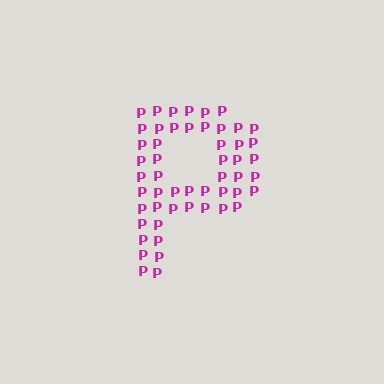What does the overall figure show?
The overall figure shows the letter P.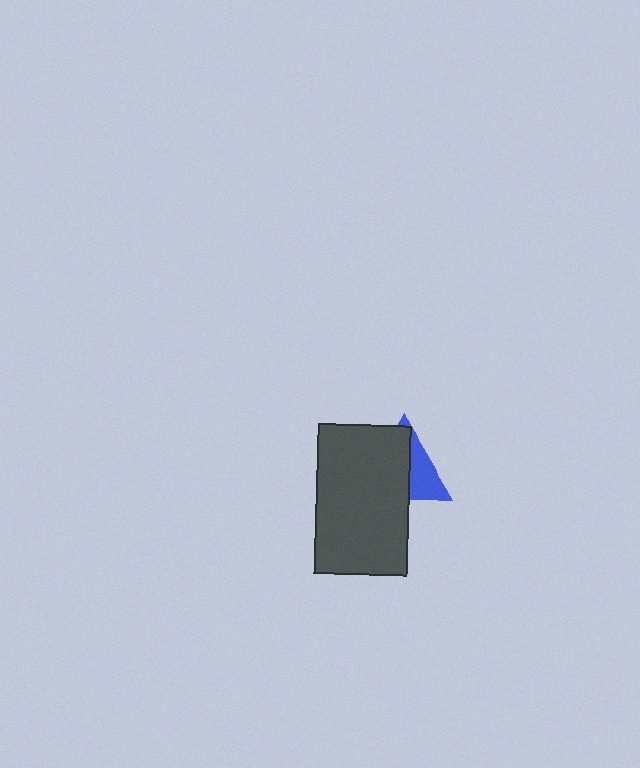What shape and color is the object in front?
The object in front is a dark gray rectangle.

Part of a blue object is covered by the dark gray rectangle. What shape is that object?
It is a triangle.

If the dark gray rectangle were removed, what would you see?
You would see the complete blue triangle.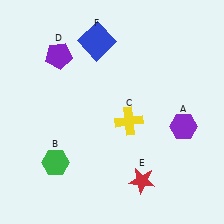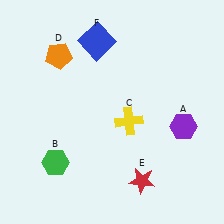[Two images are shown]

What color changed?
The pentagon (D) changed from purple in Image 1 to orange in Image 2.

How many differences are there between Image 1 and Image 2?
There is 1 difference between the two images.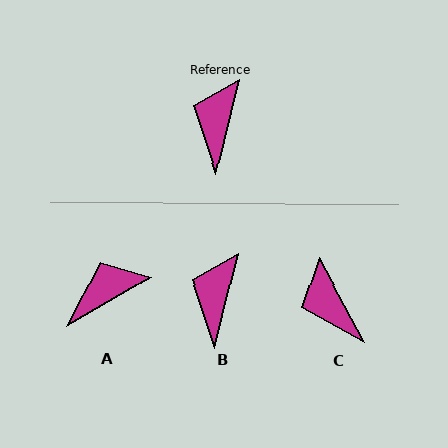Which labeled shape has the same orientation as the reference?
B.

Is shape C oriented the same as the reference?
No, it is off by about 42 degrees.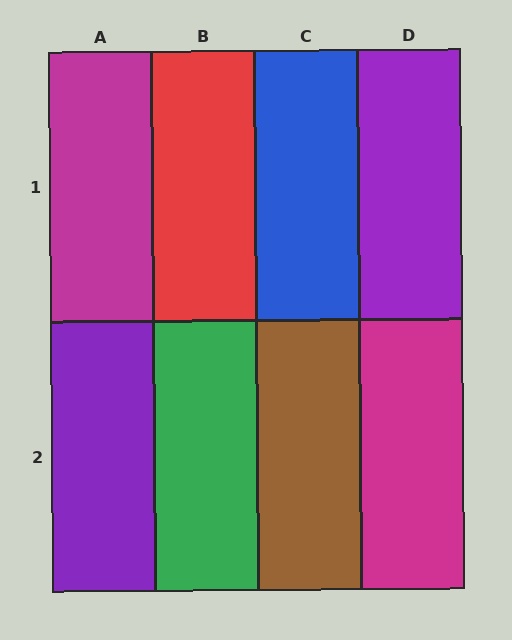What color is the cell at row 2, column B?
Green.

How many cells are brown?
1 cell is brown.